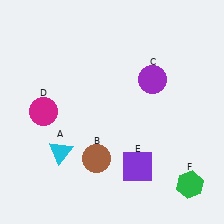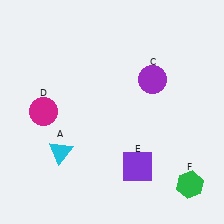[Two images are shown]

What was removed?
The brown circle (B) was removed in Image 2.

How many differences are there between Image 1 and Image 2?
There is 1 difference between the two images.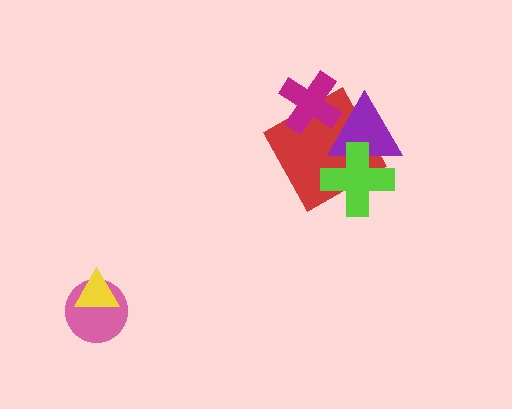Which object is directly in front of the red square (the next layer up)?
The purple triangle is directly in front of the red square.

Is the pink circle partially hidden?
Yes, it is partially covered by another shape.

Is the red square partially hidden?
Yes, it is partially covered by another shape.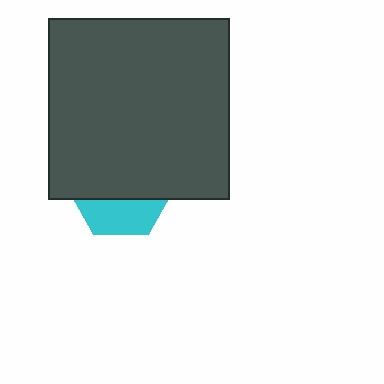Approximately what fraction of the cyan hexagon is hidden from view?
Roughly 66% of the cyan hexagon is hidden behind the dark gray square.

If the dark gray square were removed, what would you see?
You would see the complete cyan hexagon.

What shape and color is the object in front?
The object in front is a dark gray square.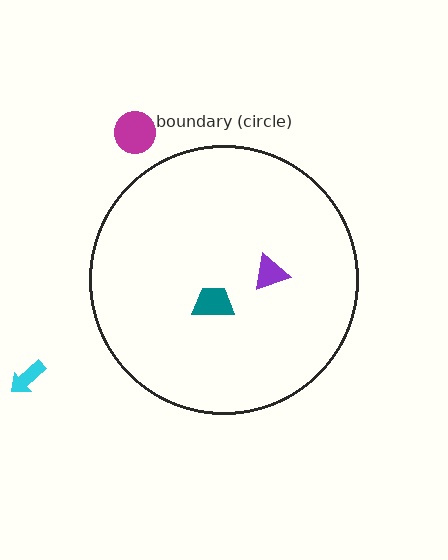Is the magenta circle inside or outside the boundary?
Outside.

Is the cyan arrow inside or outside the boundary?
Outside.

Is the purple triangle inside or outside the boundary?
Inside.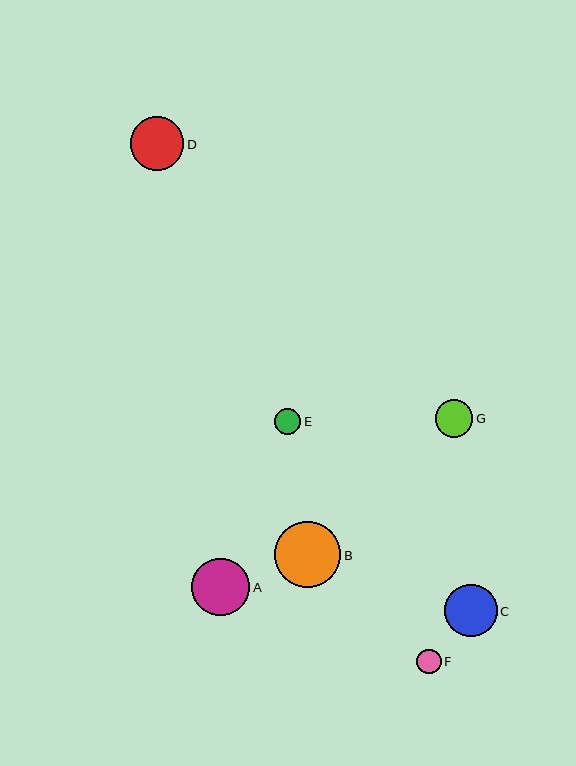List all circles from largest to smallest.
From largest to smallest: B, A, D, C, G, E, F.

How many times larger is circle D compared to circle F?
Circle D is approximately 2.1 times the size of circle F.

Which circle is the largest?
Circle B is the largest with a size of approximately 66 pixels.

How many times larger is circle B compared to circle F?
Circle B is approximately 2.7 times the size of circle F.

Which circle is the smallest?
Circle F is the smallest with a size of approximately 25 pixels.